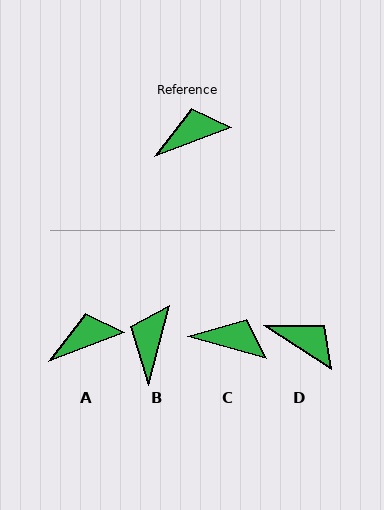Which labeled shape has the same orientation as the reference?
A.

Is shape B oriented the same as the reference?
No, it is off by about 55 degrees.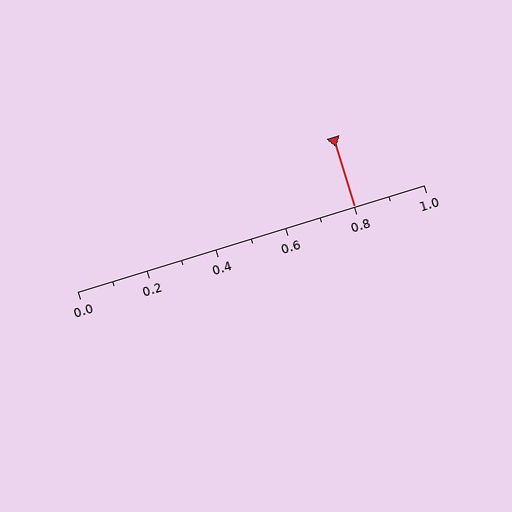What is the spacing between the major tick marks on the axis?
The major ticks are spaced 0.2 apart.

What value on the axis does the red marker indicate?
The marker indicates approximately 0.8.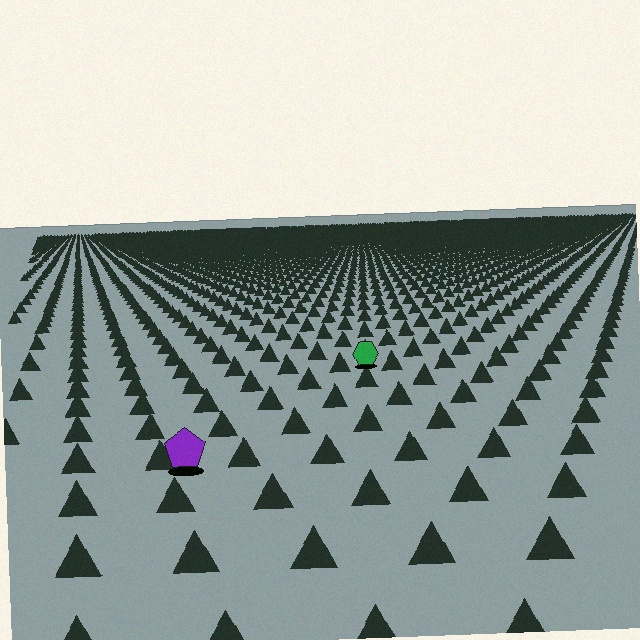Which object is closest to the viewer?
The purple pentagon is closest. The texture marks near it are larger and more spread out.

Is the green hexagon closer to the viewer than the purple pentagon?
No. The purple pentagon is closer — you can tell from the texture gradient: the ground texture is coarser near it.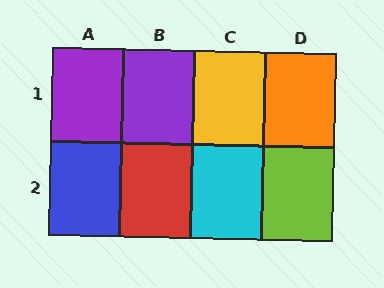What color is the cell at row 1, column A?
Purple.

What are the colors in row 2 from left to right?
Blue, red, cyan, lime.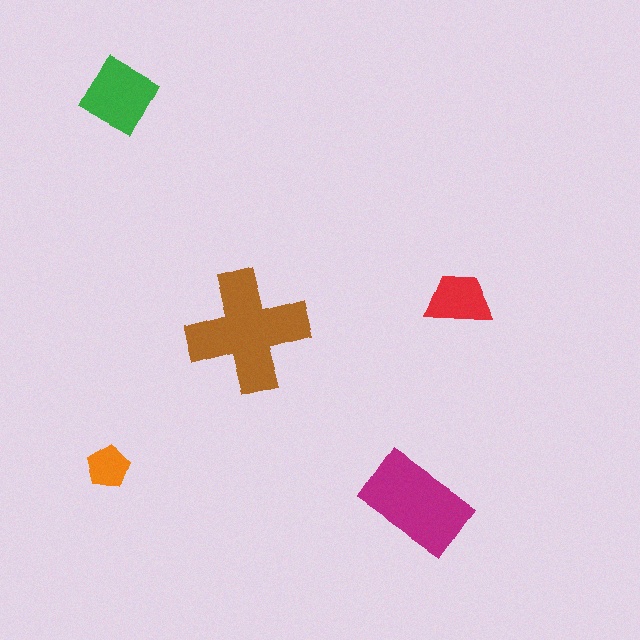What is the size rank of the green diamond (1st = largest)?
3rd.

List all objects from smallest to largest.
The orange pentagon, the red trapezoid, the green diamond, the magenta rectangle, the brown cross.